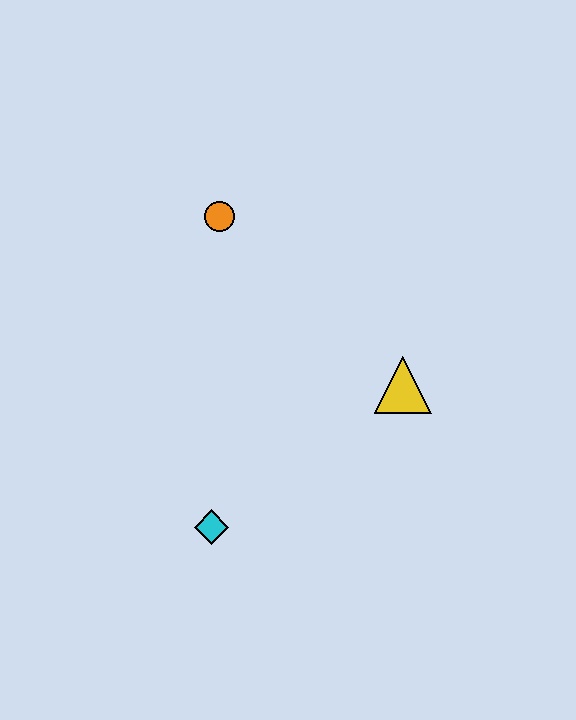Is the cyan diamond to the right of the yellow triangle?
No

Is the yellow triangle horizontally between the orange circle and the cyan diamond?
No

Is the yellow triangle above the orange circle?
No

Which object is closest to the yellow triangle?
The cyan diamond is closest to the yellow triangle.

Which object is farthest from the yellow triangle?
The orange circle is farthest from the yellow triangle.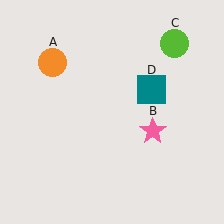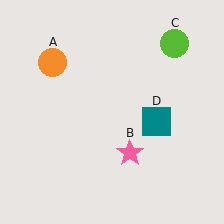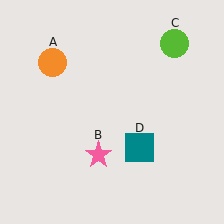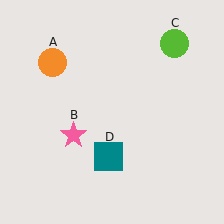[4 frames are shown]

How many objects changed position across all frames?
2 objects changed position: pink star (object B), teal square (object D).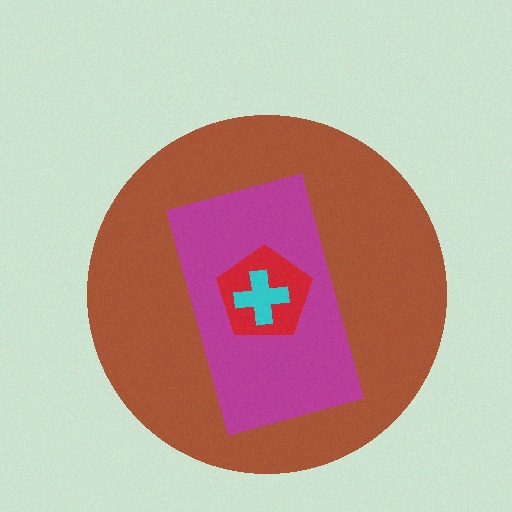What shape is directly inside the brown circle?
The magenta rectangle.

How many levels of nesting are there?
4.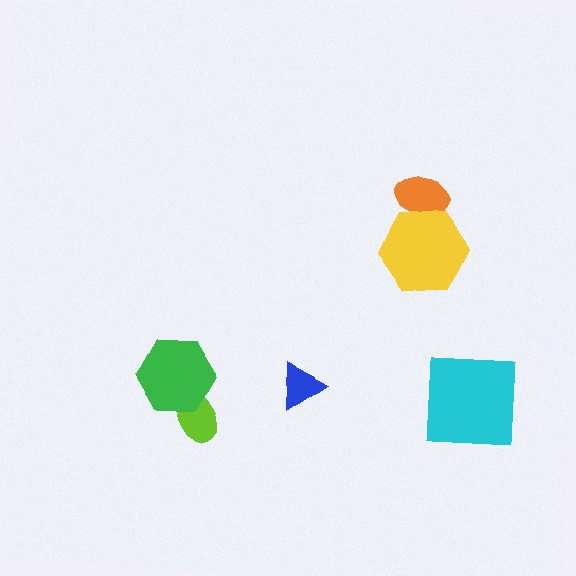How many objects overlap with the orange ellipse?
1 object overlaps with the orange ellipse.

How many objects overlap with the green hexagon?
1 object overlaps with the green hexagon.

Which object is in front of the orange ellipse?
The yellow hexagon is in front of the orange ellipse.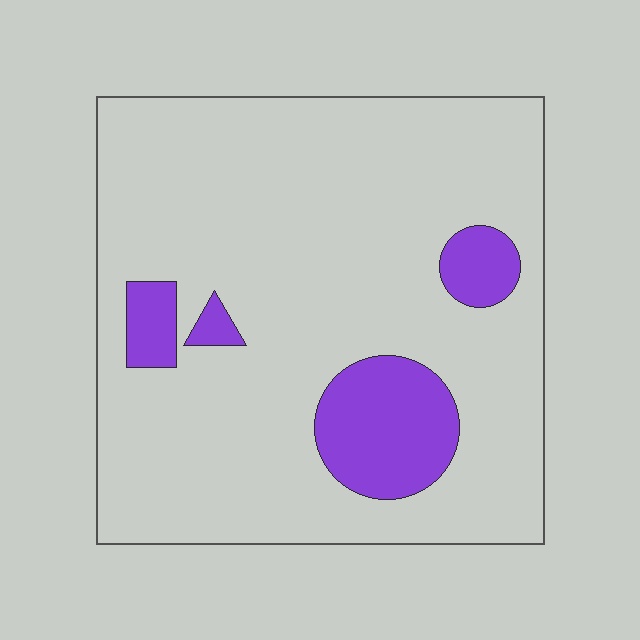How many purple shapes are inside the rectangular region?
4.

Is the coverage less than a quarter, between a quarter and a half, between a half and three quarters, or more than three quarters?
Less than a quarter.